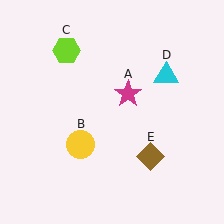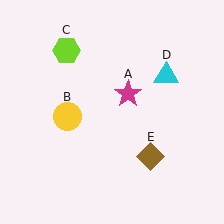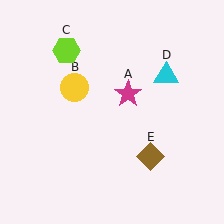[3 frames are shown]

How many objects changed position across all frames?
1 object changed position: yellow circle (object B).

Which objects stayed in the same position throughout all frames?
Magenta star (object A) and lime hexagon (object C) and cyan triangle (object D) and brown diamond (object E) remained stationary.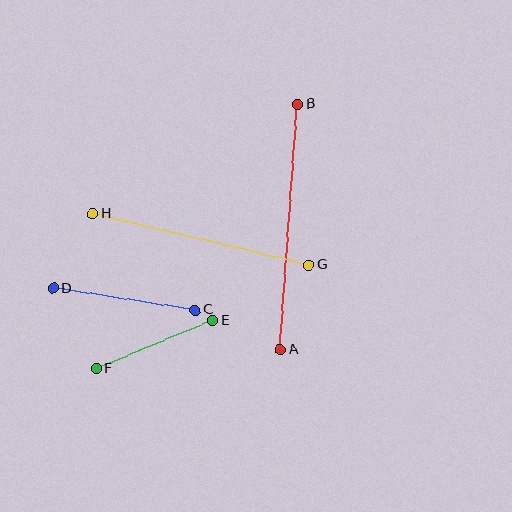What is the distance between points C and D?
The distance is approximately 144 pixels.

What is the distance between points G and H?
The distance is approximately 222 pixels.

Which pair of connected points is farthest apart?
Points A and B are farthest apart.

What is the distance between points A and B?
The distance is approximately 246 pixels.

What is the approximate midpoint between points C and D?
The midpoint is at approximately (124, 299) pixels.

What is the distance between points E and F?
The distance is approximately 126 pixels.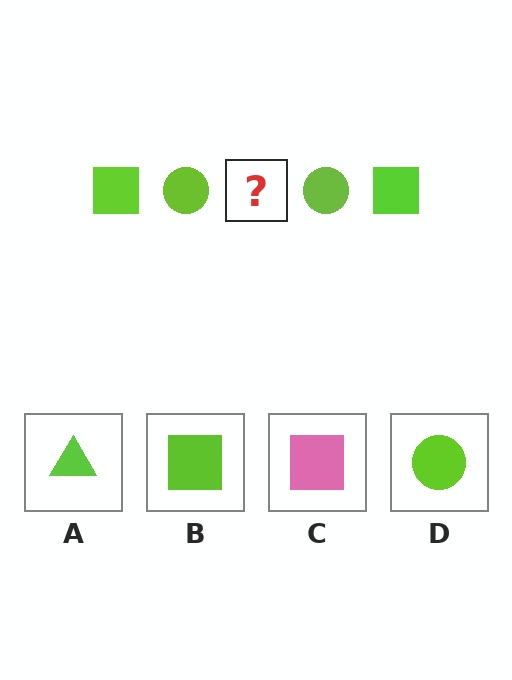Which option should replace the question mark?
Option B.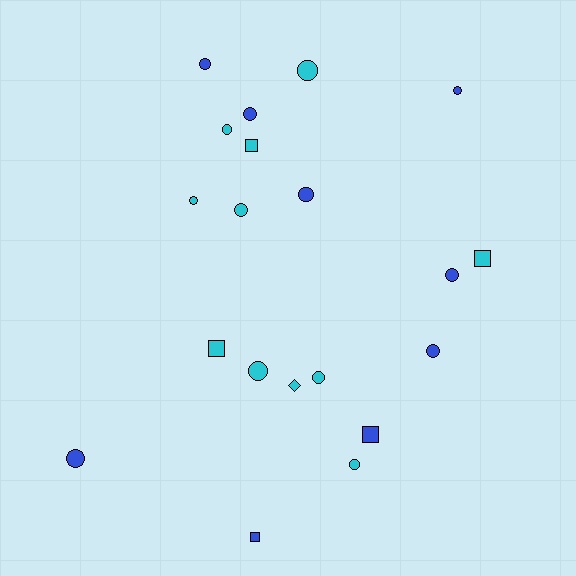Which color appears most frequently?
Cyan, with 11 objects.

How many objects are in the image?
There are 20 objects.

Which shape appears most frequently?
Circle, with 14 objects.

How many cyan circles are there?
There are 7 cyan circles.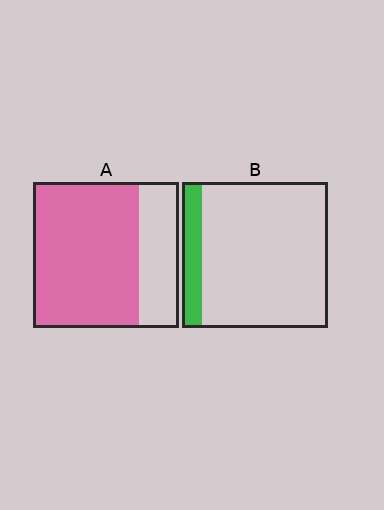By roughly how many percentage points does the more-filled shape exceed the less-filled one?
By roughly 60 percentage points (A over B).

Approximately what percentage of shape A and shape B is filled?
A is approximately 75% and B is approximately 15%.